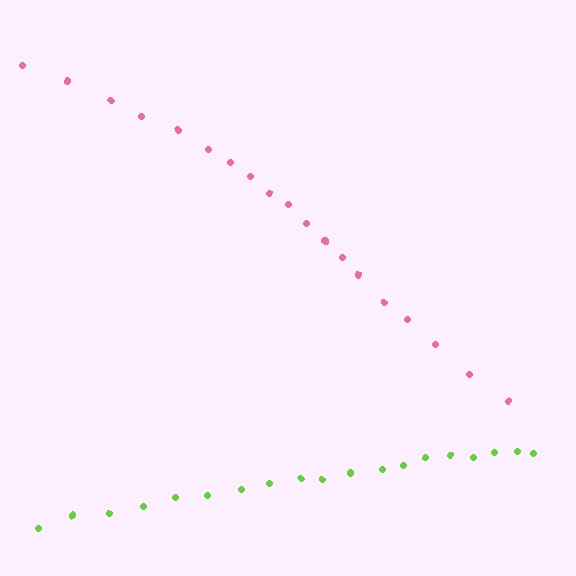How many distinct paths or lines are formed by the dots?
There are 2 distinct paths.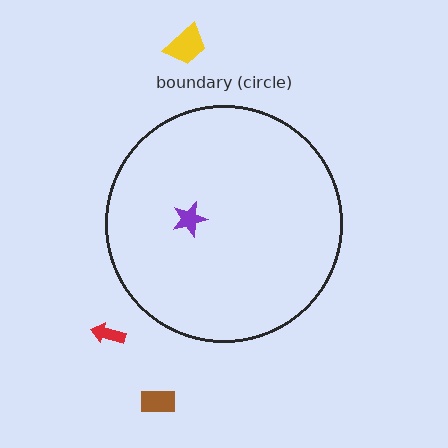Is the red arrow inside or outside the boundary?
Outside.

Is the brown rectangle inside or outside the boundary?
Outside.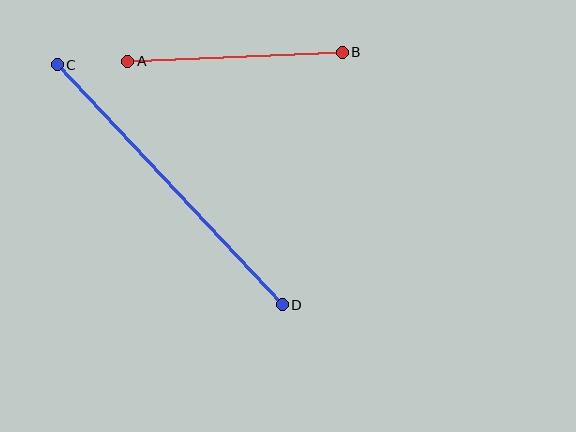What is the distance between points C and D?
The distance is approximately 329 pixels.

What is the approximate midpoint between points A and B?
The midpoint is at approximately (235, 57) pixels.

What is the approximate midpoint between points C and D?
The midpoint is at approximately (170, 185) pixels.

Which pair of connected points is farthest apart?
Points C and D are farthest apart.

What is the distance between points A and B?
The distance is approximately 215 pixels.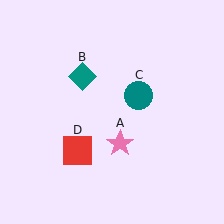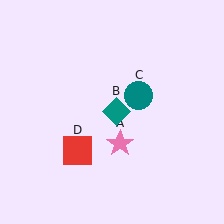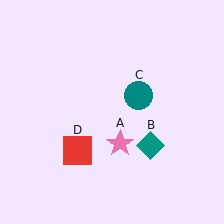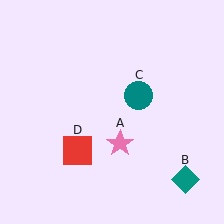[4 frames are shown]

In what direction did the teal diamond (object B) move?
The teal diamond (object B) moved down and to the right.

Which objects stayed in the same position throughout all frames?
Pink star (object A) and teal circle (object C) and red square (object D) remained stationary.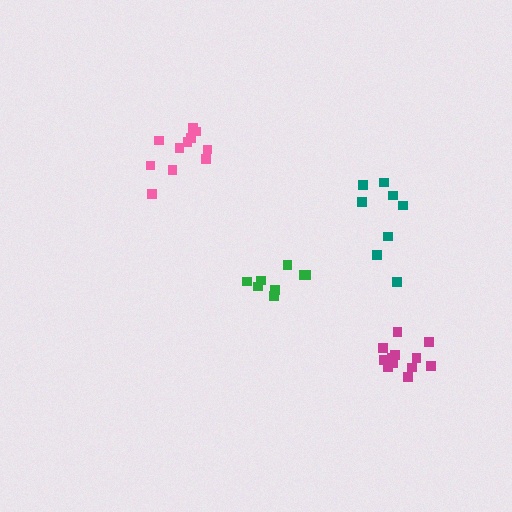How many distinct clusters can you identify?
There are 4 distinct clusters.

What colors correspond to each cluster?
The clusters are colored: green, magenta, pink, teal.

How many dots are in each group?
Group 1: 8 dots, Group 2: 12 dots, Group 3: 11 dots, Group 4: 8 dots (39 total).